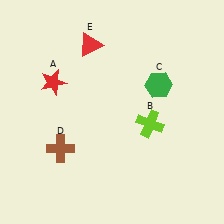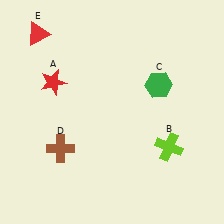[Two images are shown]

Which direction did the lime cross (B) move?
The lime cross (B) moved down.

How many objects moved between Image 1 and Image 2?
2 objects moved between the two images.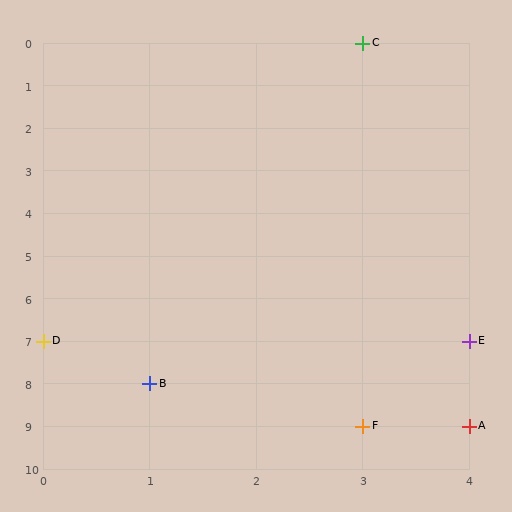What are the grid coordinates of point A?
Point A is at grid coordinates (4, 9).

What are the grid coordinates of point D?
Point D is at grid coordinates (0, 7).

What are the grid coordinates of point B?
Point B is at grid coordinates (1, 8).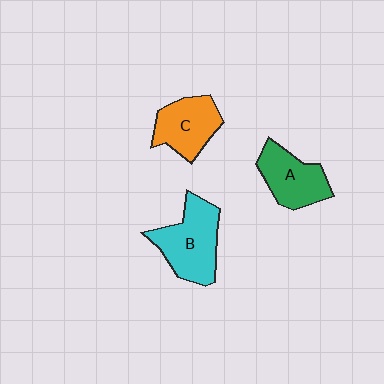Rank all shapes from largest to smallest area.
From largest to smallest: B (cyan), A (green), C (orange).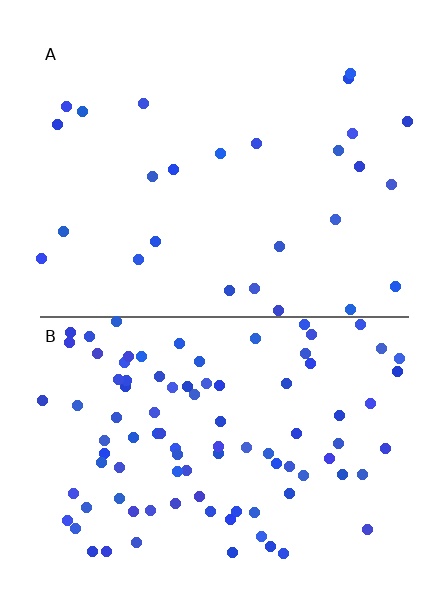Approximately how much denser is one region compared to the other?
Approximately 3.7× — region B over region A.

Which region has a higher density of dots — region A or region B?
B (the bottom).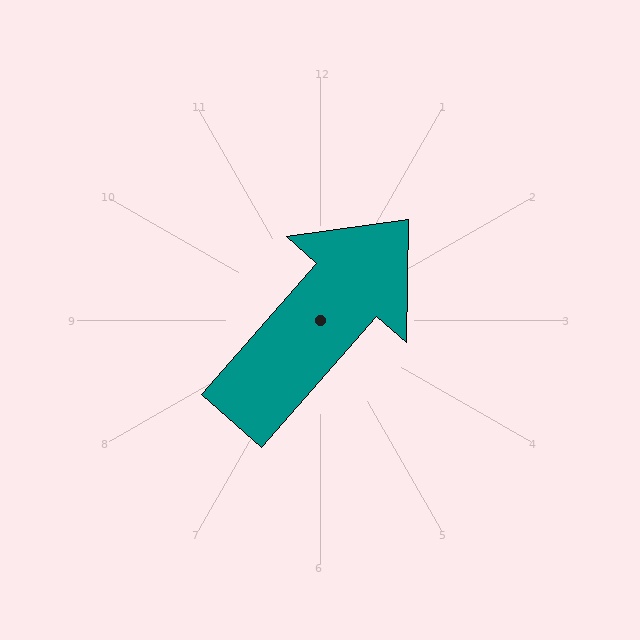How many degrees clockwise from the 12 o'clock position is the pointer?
Approximately 41 degrees.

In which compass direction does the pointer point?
Northeast.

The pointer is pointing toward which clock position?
Roughly 1 o'clock.